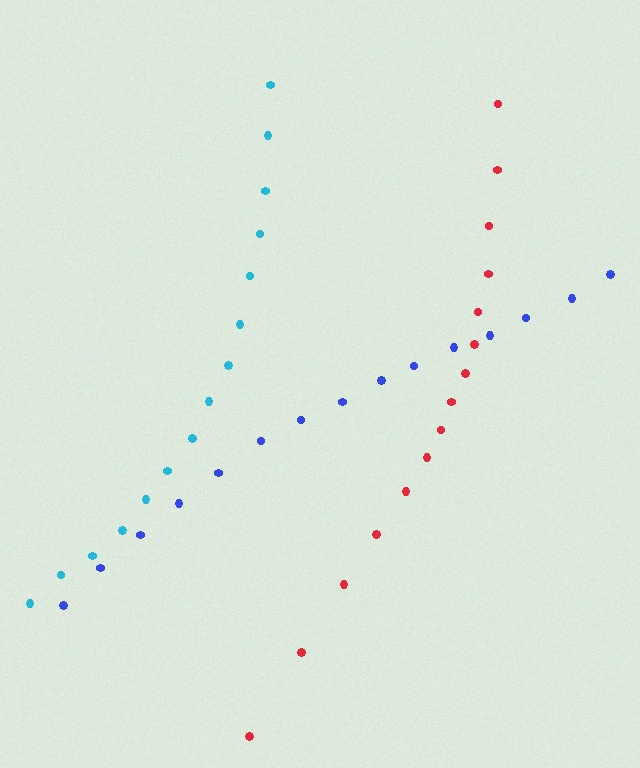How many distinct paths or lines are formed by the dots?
There are 3 distinct paths.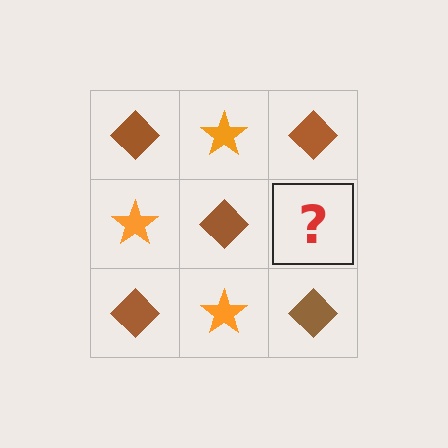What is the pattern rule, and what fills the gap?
The rule is that it alternates brown diamond and orange star in a checkerboard pattern. The gap should be filled with an orange star.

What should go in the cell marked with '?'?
The missing cell should contain an orange star.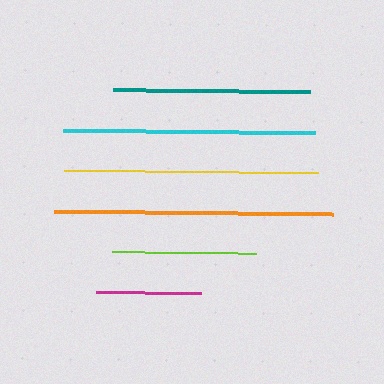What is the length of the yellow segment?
The yellow segment is approximately 254 pixels long.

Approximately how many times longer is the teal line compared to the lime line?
The teal line is approximately 1.4 times the length of the lime line.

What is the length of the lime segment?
The lime segment is approximately 144 pixels long.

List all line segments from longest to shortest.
From longest to shortest: orange, yellow, cyan, teal, lime, magenta.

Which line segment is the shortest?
The magenta line is the shortest at approximately 105 pixels.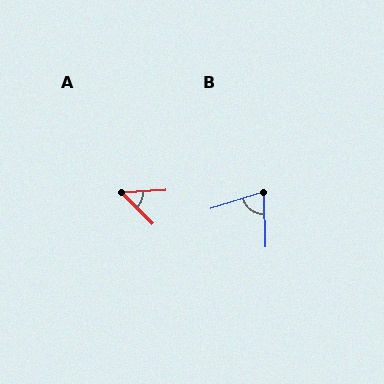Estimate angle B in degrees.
Approximately 74 degrees.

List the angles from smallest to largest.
A (48°), B (74°).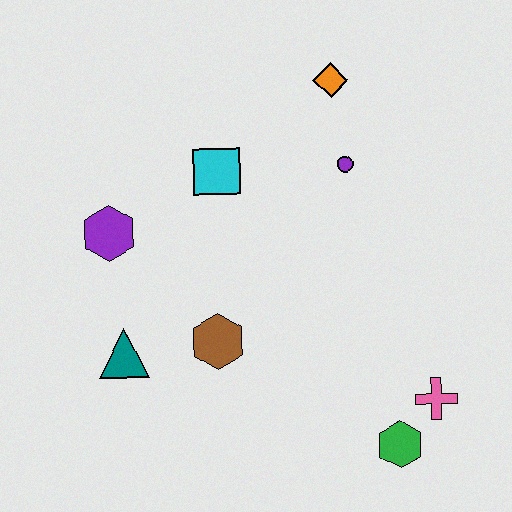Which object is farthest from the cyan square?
The green hexagon is farthest from the cyan square.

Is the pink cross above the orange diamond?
No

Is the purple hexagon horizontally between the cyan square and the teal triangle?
No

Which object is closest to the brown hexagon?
The teal triangle is closest to the brown hexagon.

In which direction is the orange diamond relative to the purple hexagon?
The orange diamond is to the right of the purple hexagon.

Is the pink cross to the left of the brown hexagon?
No